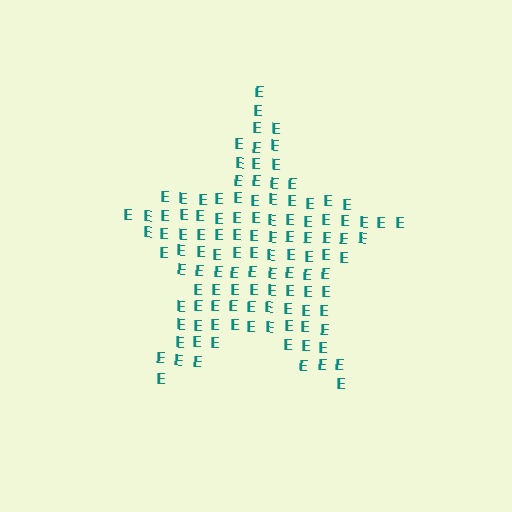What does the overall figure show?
The overall figure shows a star.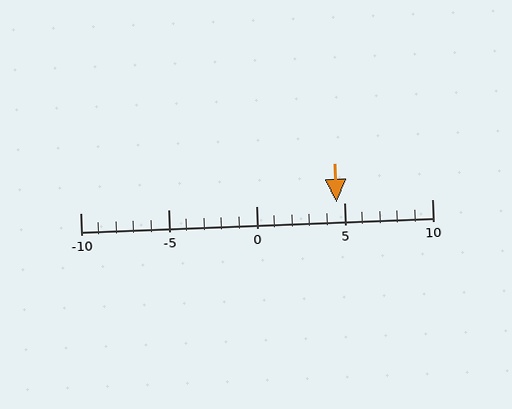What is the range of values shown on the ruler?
The ruler shows values from -10 to 10.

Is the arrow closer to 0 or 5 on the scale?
The arrow is closer to 5.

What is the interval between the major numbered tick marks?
The major tick marks are spaced 5 units apart.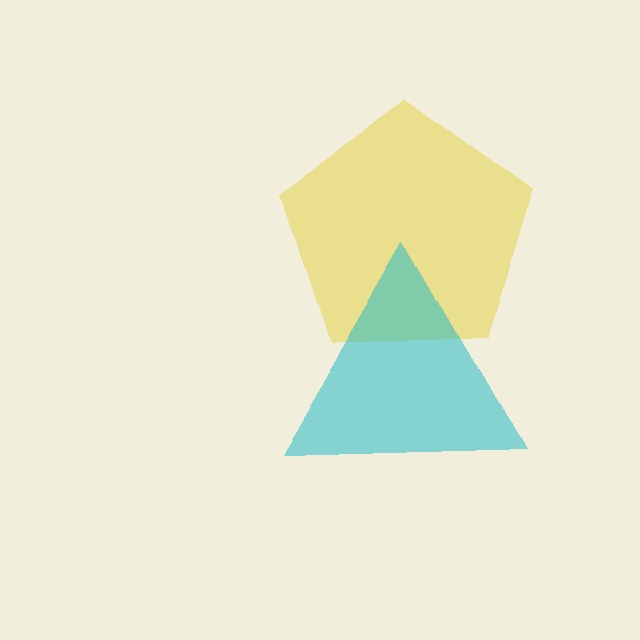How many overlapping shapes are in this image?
There are 2 overlapping shapes in the image.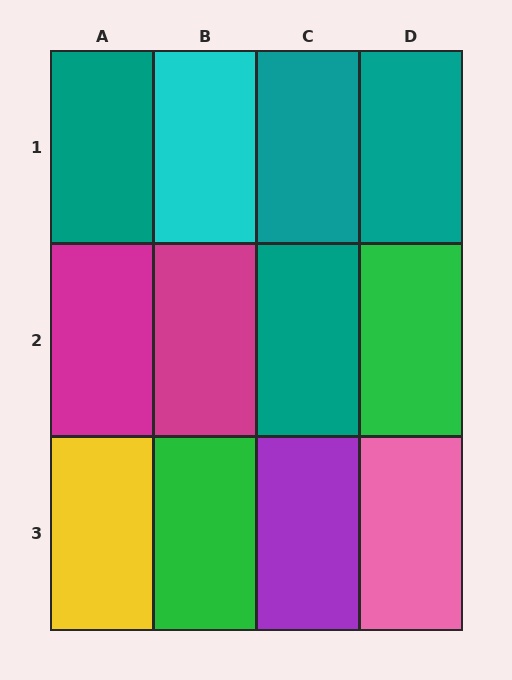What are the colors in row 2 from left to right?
Magenta, magenta, teal, green.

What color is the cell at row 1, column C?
Teal.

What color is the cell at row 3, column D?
Pink.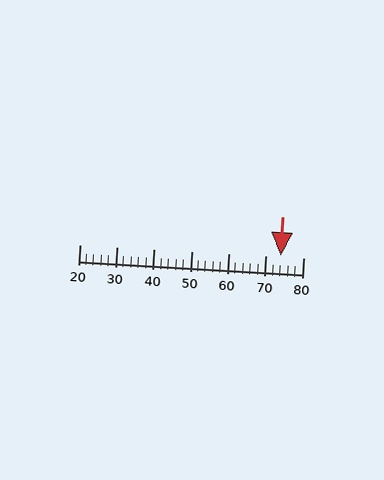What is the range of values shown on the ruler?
The ruler shows values from 20 to 80.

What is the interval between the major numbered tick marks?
The major tick marks are spaced 10 units apart.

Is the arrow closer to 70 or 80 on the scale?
The arrow is closer to 70.